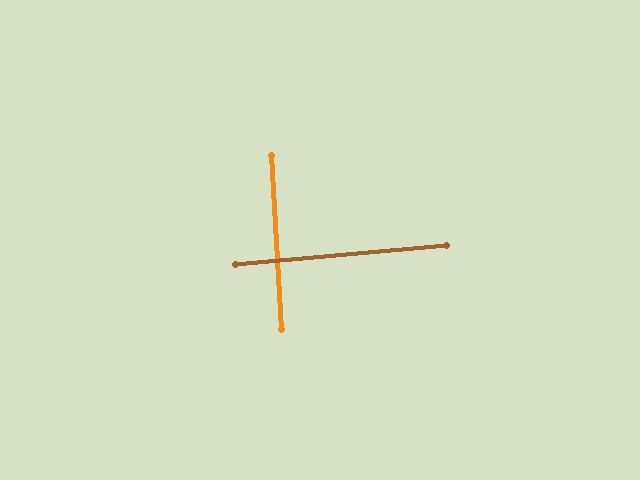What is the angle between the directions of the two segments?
Approximately 88 degrees.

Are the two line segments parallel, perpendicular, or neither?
Perpendicular — they meet at approximately 88°.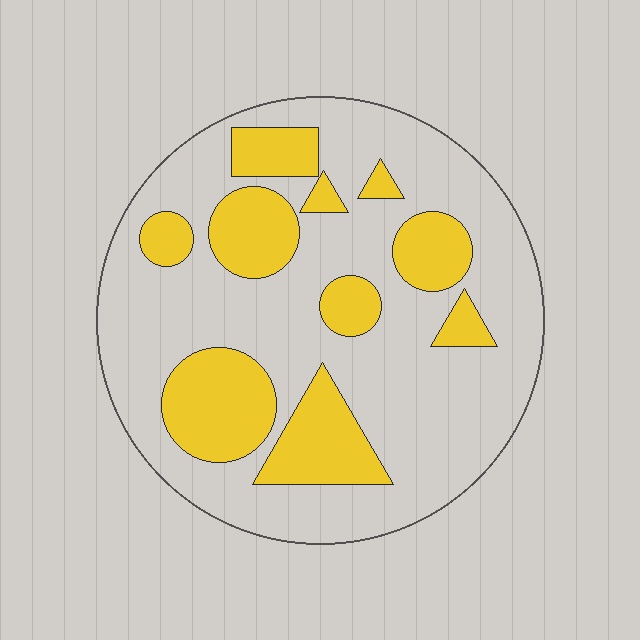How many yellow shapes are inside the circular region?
10.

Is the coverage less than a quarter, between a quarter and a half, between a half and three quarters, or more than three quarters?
Between a quarter and a half.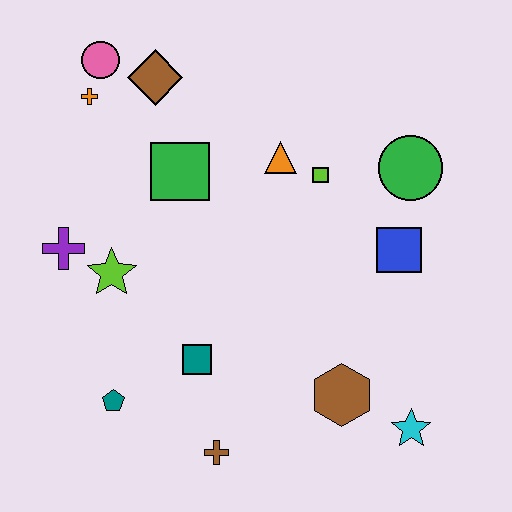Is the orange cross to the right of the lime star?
No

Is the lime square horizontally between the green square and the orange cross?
No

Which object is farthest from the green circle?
The teal pentagon is farthest from the green circle.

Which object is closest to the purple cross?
The lime star is closest to the purple cross.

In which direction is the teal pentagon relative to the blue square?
The teal pentagon is to the left of the blue square.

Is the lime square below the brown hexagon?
No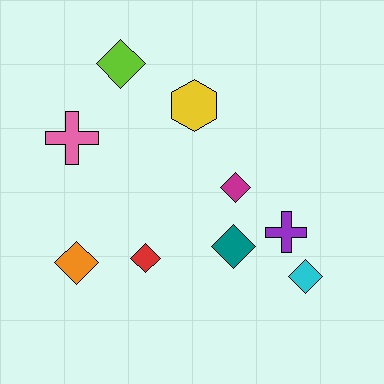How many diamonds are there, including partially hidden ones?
There are 6 diamonds.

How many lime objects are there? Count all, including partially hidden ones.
There is 1 lime object.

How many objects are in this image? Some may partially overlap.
There are 9 objects.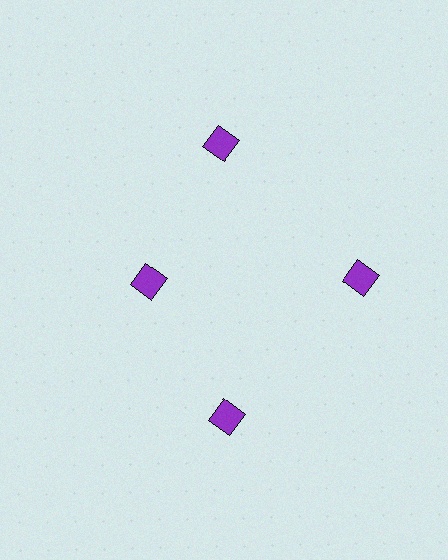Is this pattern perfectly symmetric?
No. The 4 purple diamonds are arranged in a ring, but one element near the 9 o'clock position is pulled inward toward the center, breaking the 4-fold rotational symmetry.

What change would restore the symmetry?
The symmetry would be restored by moving it outward, back onto the ring so that all 4 diamonds sit at equal angles and equal distance from the center.